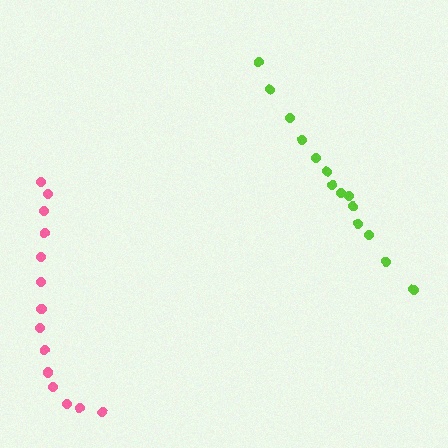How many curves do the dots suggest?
There are 2 distinct paths.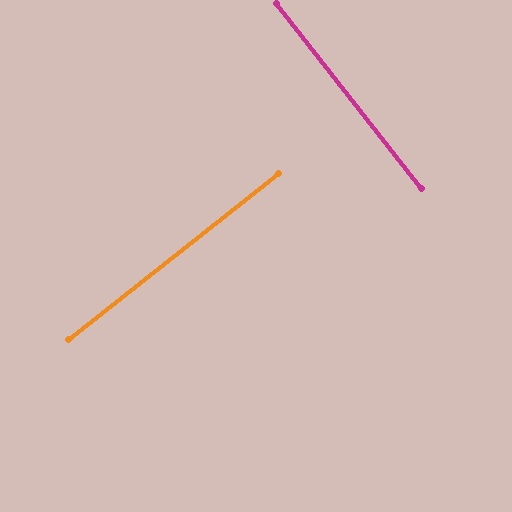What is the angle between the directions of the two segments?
Approximately 90 degrees.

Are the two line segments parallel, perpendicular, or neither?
Perpendicular — they meet at approximately 90°.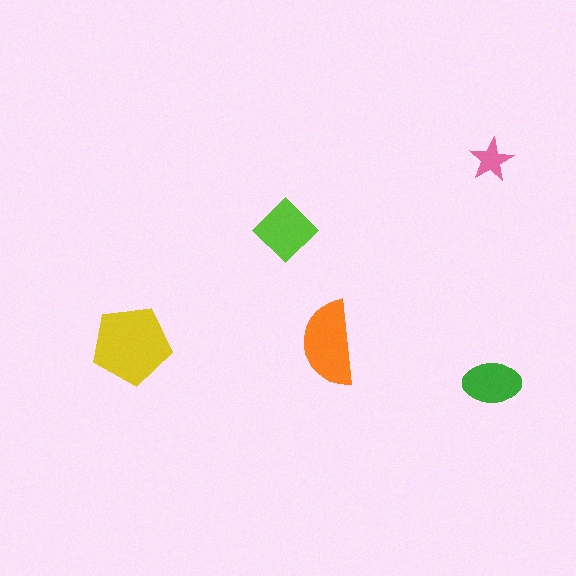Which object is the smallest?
The pink star.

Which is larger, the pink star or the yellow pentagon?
The yellow pentagon.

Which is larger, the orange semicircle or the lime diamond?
The orange semicircle.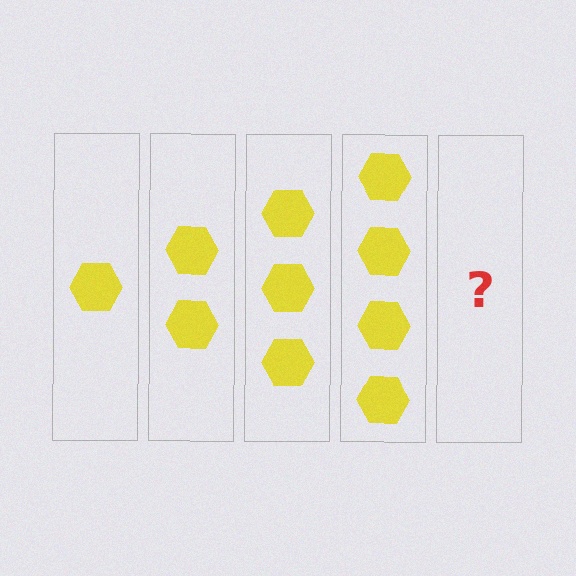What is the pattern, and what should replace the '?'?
The pattern is that each step adds one more hexagon. The '?' should be 5 hexagons.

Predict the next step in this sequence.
The next step is 5 hexagons.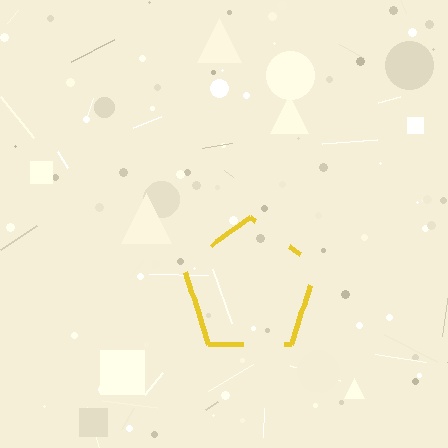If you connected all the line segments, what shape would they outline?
They would outline a pentagon.